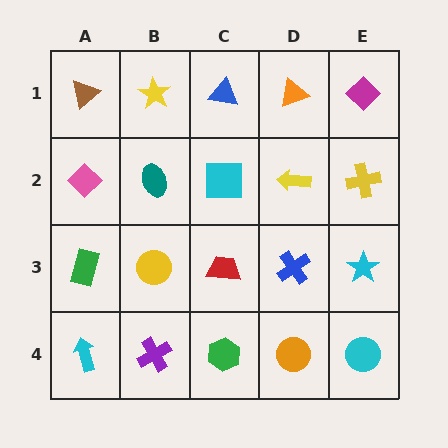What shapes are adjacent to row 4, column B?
A yellow circle (row 3, column B), a cyan arrow (row 4, column A), a green hexagon (row 4, column C).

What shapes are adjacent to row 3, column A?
A pink diamond (row 2, column A), a cyan arrow (row 4, column A), a yellow circle (row 3, column B).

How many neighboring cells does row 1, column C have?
3.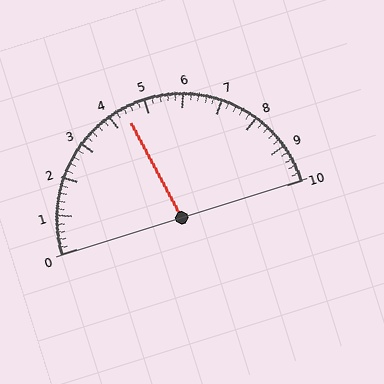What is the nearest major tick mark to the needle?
The nearest major tick mark is 4.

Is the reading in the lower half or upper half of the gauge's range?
The reading is in the lower half of the range (0 to 10).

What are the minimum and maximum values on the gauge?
The gauge ranges from 0 to 10.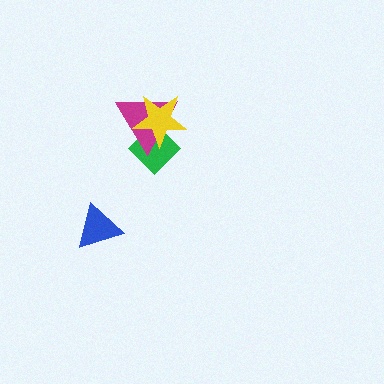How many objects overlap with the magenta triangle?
2 objects overlap with the magenta triangle.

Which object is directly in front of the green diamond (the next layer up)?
The magenta triangle is directly in front of the green diamond.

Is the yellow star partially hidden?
No, no other shape covers it.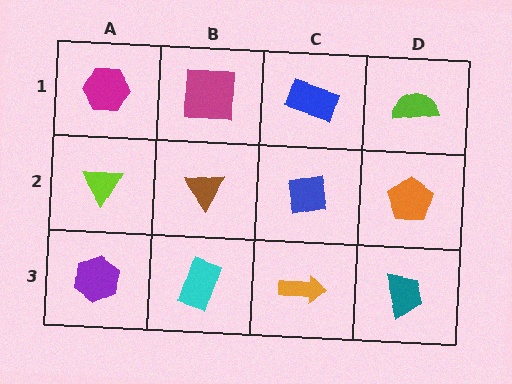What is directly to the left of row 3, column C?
A cyan rectangle.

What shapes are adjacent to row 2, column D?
A lime semicircle (row 1, column D), a teal trapezoid (row 3, column D), a blue square (row 2, column C).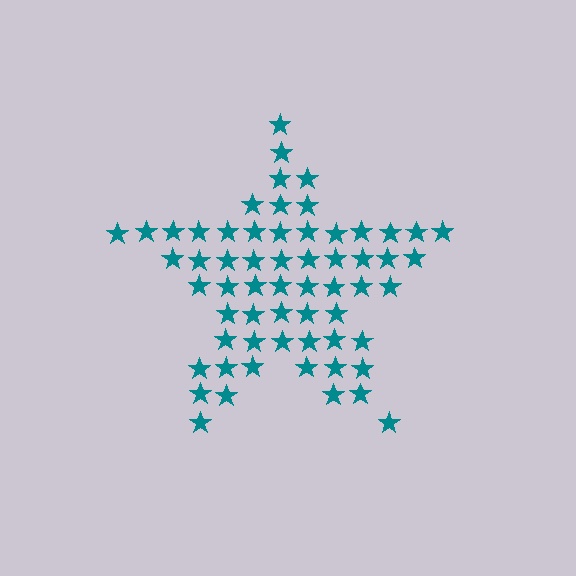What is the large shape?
The large shape is a star.